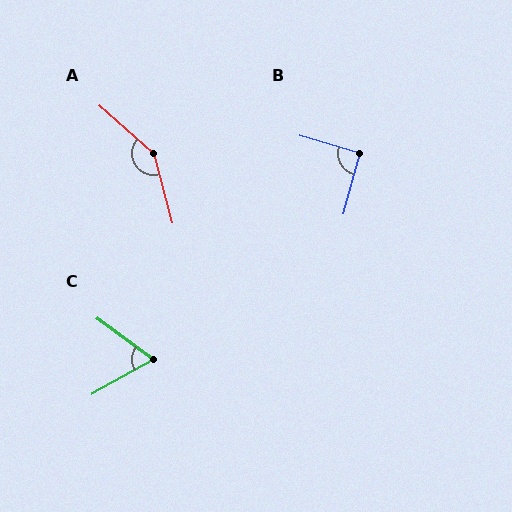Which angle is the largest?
A, at approximately 147 degrees.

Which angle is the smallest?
C, at approximately 65 degrees.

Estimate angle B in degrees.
Approximately 92 degrees.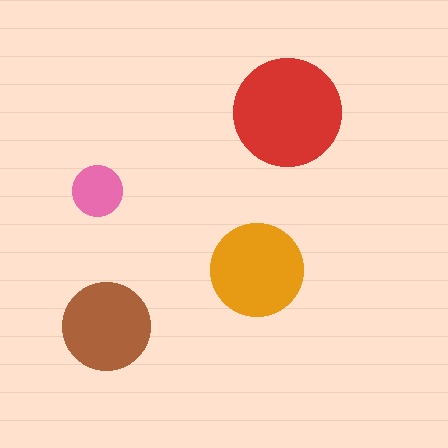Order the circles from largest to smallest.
the red one, the orange one, the brown one, the pink one.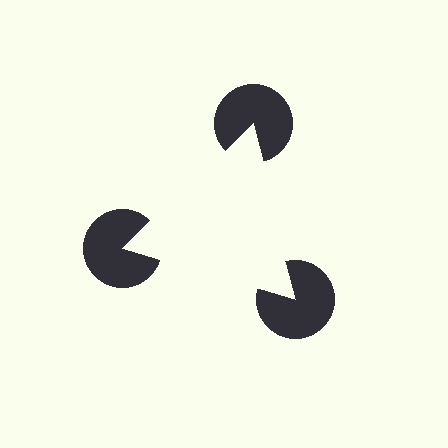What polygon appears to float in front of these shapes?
An illusory triangle — its edges are inferred from the aligned wedge cuts in the pac-man discs, not physically drawn.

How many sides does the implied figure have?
3 sides.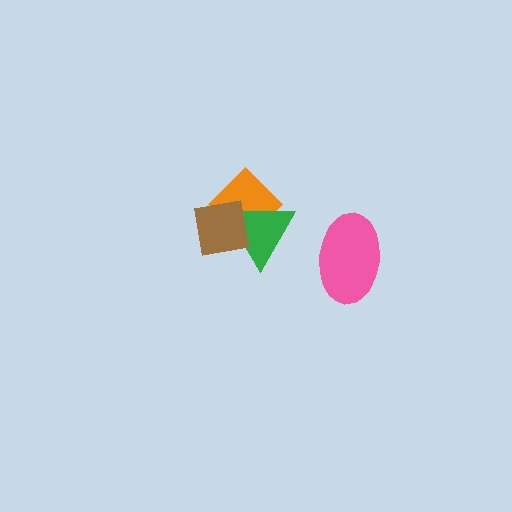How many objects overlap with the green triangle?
2 objects overlap with the green triangle.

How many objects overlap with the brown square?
2 objects overlap with the brown square.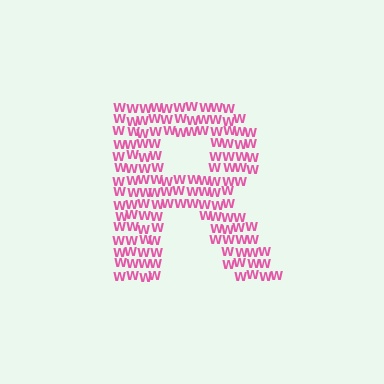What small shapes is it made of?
It is made of small letter W's.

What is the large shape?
The large shape is the letter R.